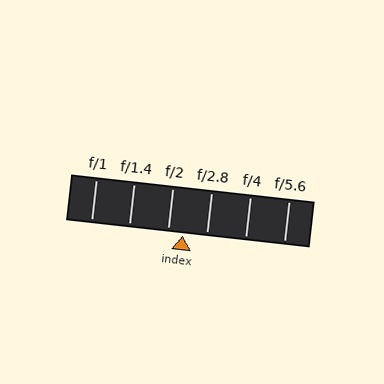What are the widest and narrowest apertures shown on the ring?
The widest aperture shown is f/1 and the narrowest is f/5.6.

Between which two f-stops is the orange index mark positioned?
The index mark is between f/2 and f/2.8.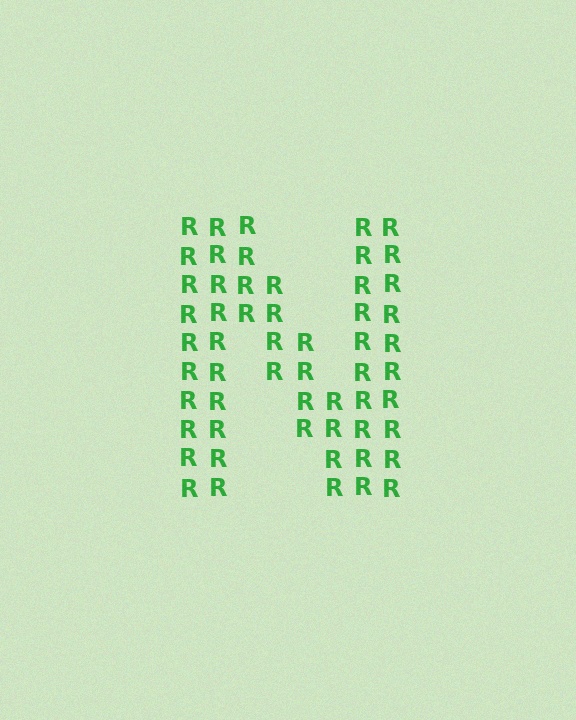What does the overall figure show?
The overall figure shows the letter N.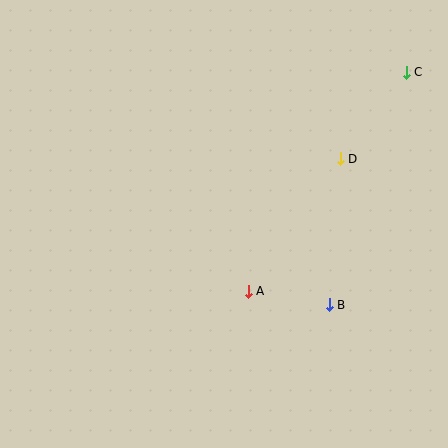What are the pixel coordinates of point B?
Point B is at (329, 305).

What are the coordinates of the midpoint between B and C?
The midpoint between B and C is at (368, 188).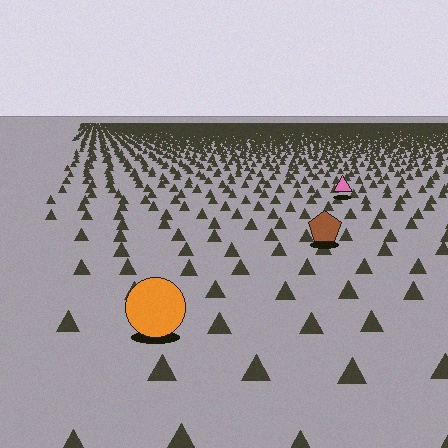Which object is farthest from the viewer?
The pink triangle is farthest from the viewer. It appears smaller and the ground texture around it is denser.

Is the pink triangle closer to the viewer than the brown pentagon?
No. The brown pentagon is closer — you can tell from the texture gradient: the ground texture is coarser near it.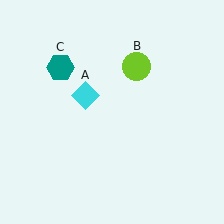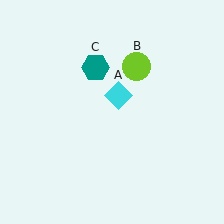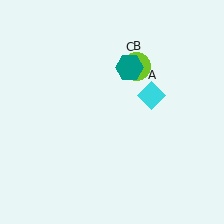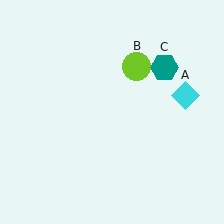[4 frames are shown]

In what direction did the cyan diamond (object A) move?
The cyan diamond (object A) moved right.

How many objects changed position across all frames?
2 objects changed position: cyan diamond (object A), teal hexagon (object C).